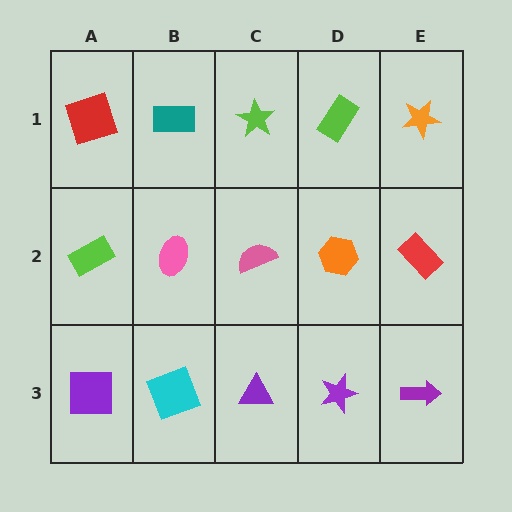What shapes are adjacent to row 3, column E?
A red rectangle (row 2, column E), a purple star (row 3, column D).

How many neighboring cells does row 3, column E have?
2.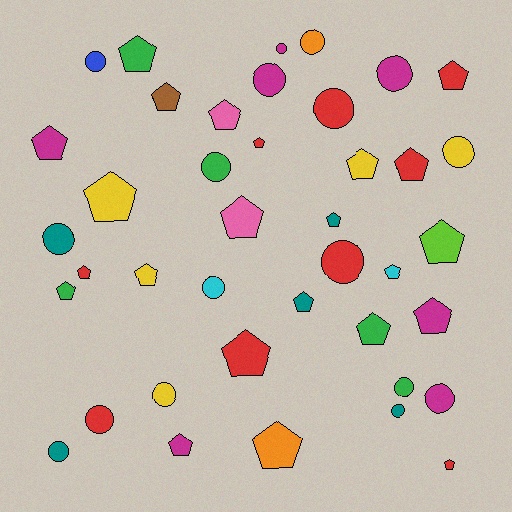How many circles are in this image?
There are 17 circles.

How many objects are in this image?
There are 40 objects.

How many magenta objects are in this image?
There are 7 magenta objects.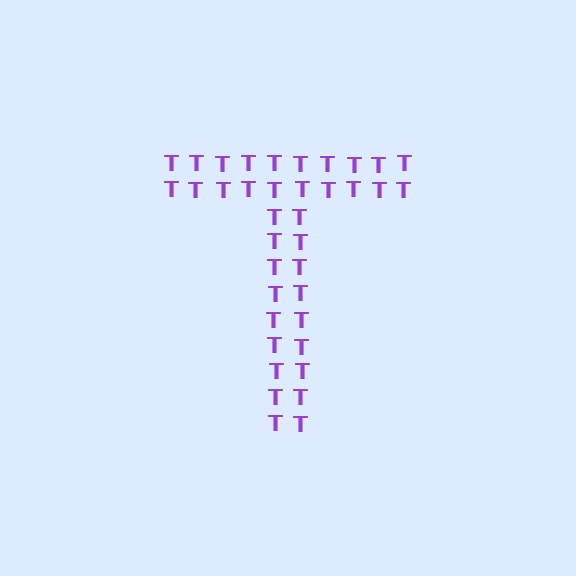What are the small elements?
The small elements are letter T's.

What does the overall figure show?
The overall figure shows the letter T.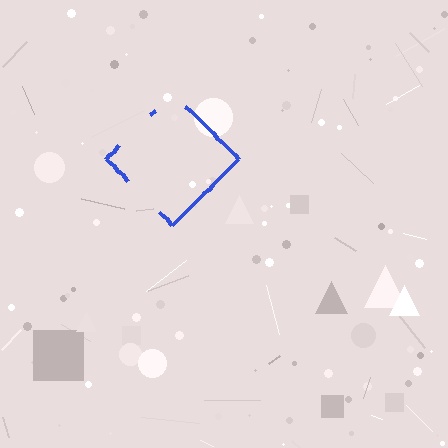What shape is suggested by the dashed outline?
The dashed outline suggests a diamond.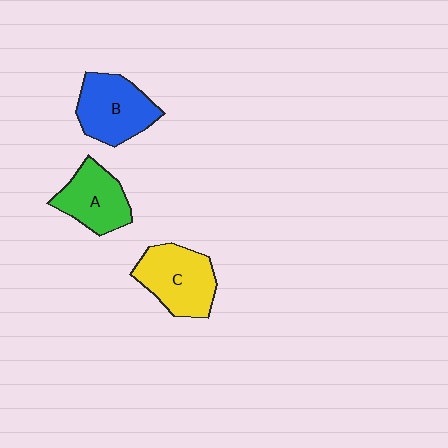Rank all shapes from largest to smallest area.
From largest to smallest: C (yellow), B (blue), A (green).